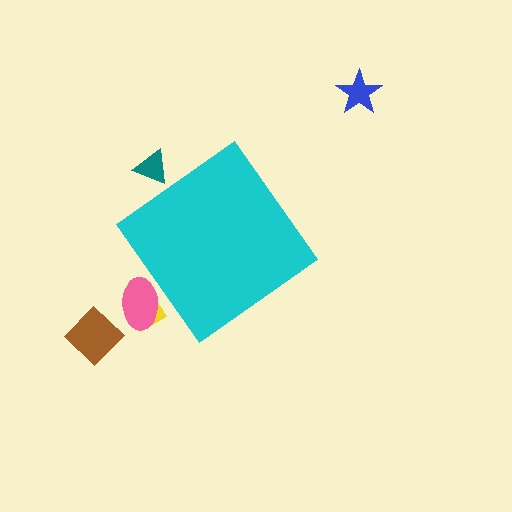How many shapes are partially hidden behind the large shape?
3 shapes are partially hidden.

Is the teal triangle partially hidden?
Yes, the teal triangle is partially hidden behind the cyan diamond.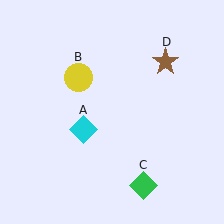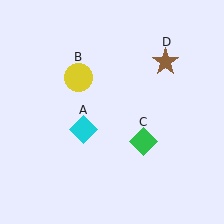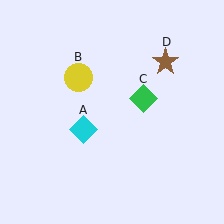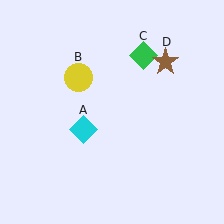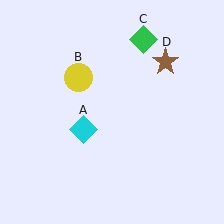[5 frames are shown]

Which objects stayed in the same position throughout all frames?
Cyan diamond (object A) and yellow circle (object B) and brown star (object D) remained stationary.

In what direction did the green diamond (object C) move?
The green diamond (object C) moved up.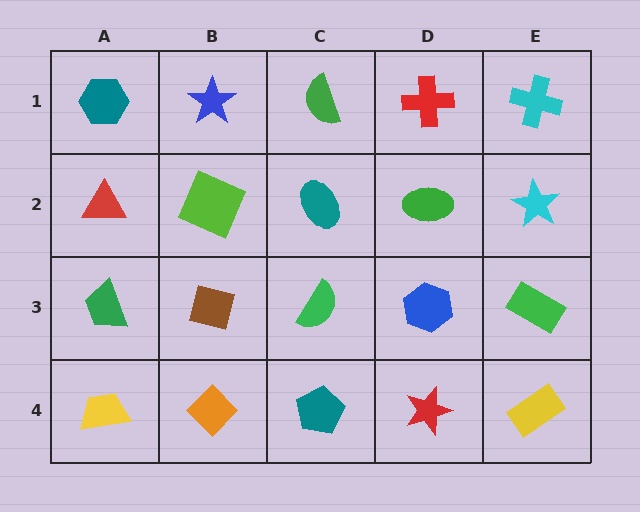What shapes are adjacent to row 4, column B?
A brown square (row 3, column B), a yellow trapezoid (row 4, column A), a teal pentagon (row 4, column C).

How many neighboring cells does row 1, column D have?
3.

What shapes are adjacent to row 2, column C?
A green semicircle (row 1, column C), a green semicircle (row 3, column C), a lime square (row 2, column B), a green ellipse (row 2, column D).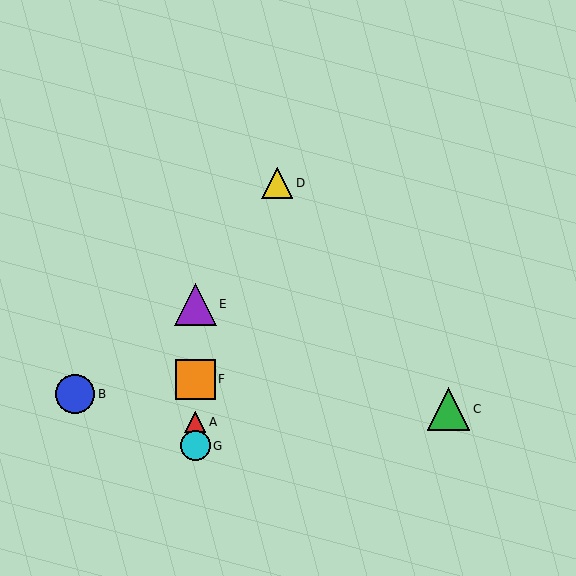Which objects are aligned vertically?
Objects A, E, F, G are aligned vertically.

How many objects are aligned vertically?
4 objects (A, E, F, G) are aligned vertically.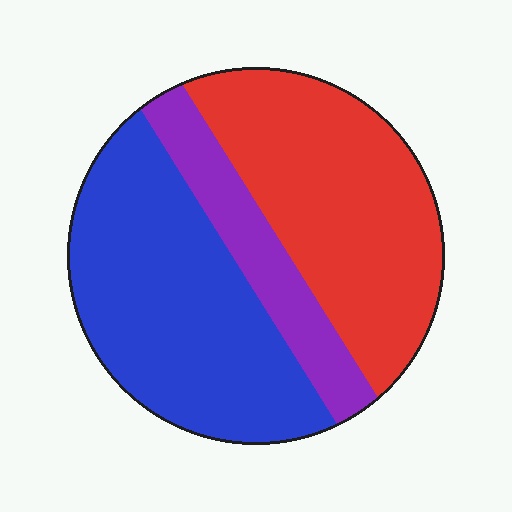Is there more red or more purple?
Red.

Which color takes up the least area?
Purple, at roughly 15%.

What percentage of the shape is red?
Red takes up between a third and a half of the shape.